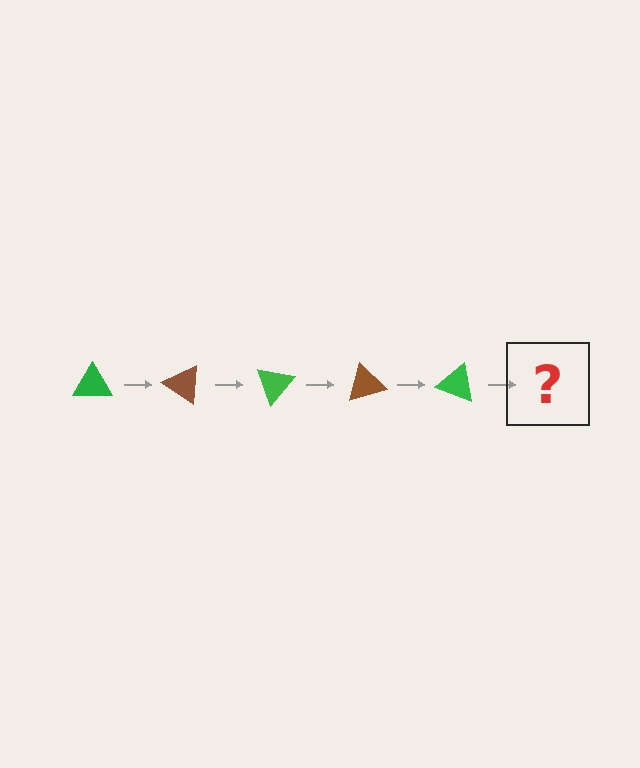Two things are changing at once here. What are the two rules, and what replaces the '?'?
The two rules are that it rotates 35 degrees each step and the color cycles through green and brown. The '?' should be a brown triangle, rotated 175 degrees from the start.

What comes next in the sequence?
The next element should be a brown triangle, rotated 175 degrees from the start.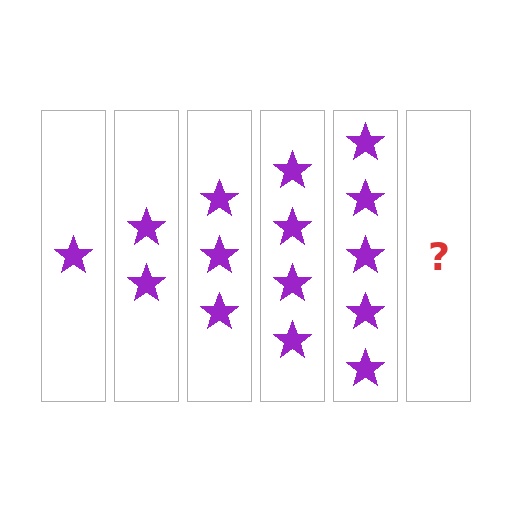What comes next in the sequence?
The next element should be 6 stars.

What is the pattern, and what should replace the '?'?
The pattern is that each step adds one more star. The '?' should be 6 stars.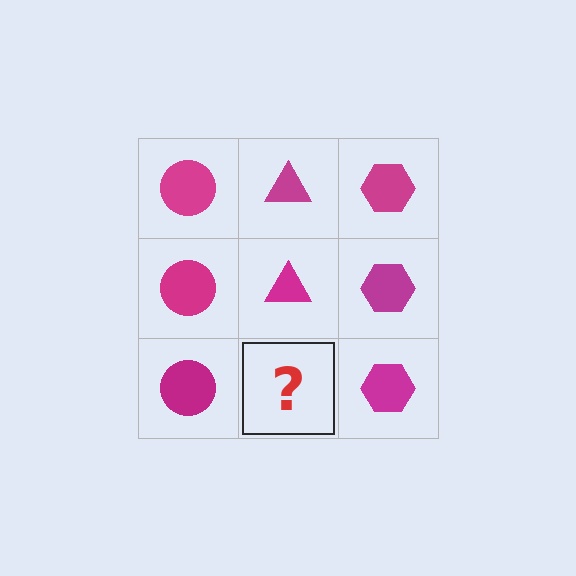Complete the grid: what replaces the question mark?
The question mark should be replaced with a magenta triangle.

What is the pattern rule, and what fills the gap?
The rule is that each column has a consistent shape. The gap should be filled with a magenta triangle.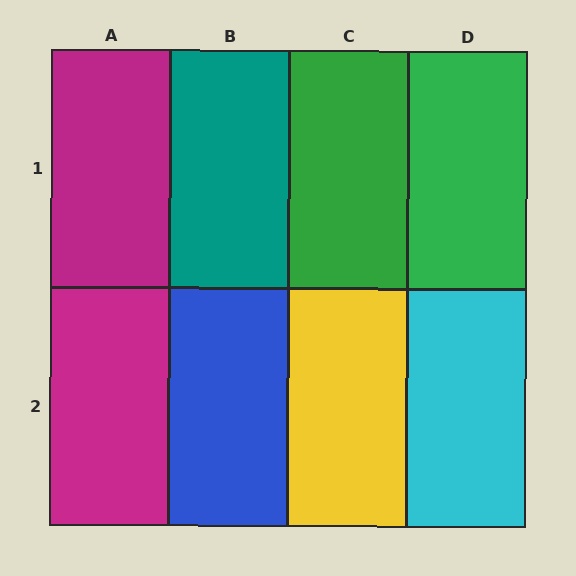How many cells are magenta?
2 cells are magenta.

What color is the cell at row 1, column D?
Green.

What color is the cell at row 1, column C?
Green.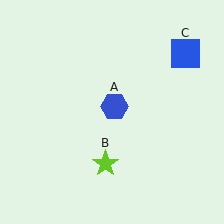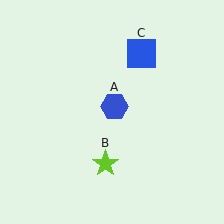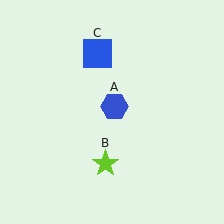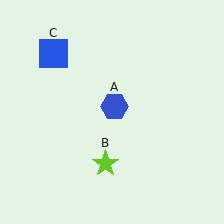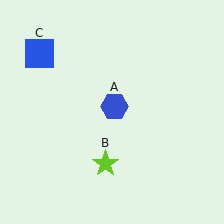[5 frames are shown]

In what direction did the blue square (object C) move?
The blue square (object C) moved left.